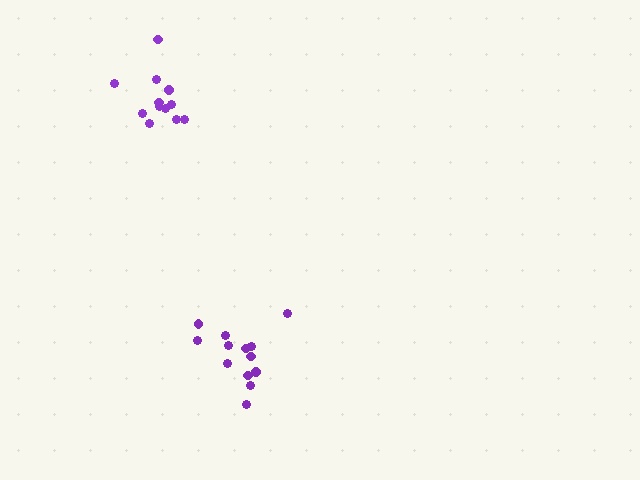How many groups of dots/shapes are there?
There are 2 groups.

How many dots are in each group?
Group 1: 13 dots, Group 2: 12 dots (25 total).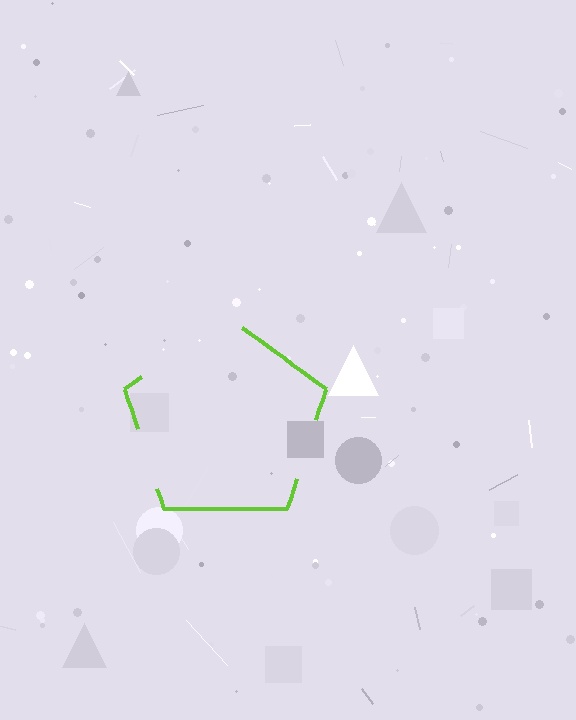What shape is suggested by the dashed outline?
The dashed outline suggests a pentagon.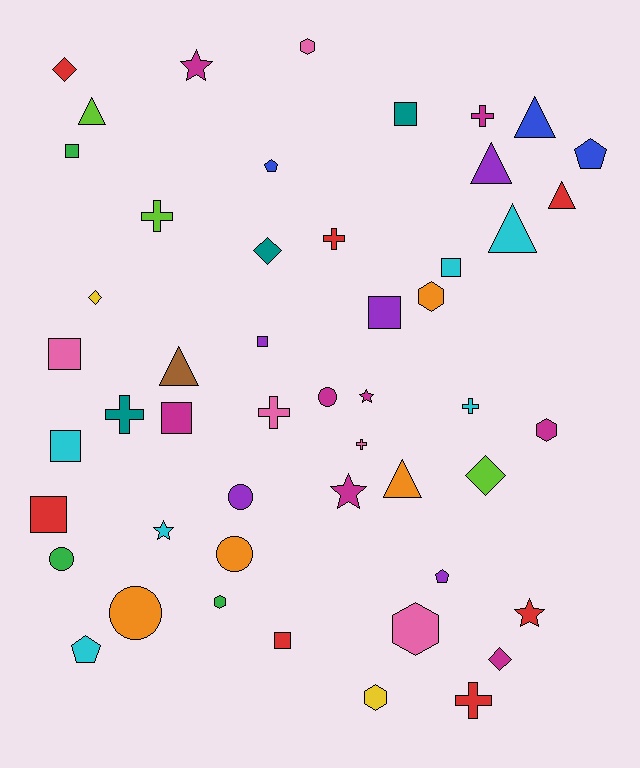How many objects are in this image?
There are 50 objects.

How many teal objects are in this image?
There are 3 teal objects.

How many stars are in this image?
There are 5 stars.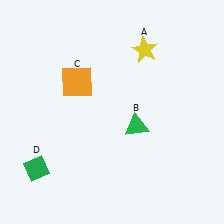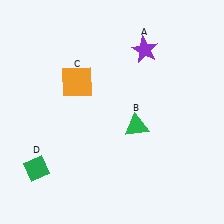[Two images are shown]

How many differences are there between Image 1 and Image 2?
There is 1 difference between the two images.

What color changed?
The star (A) changed from yellow in Image 1 to purple in Image 2.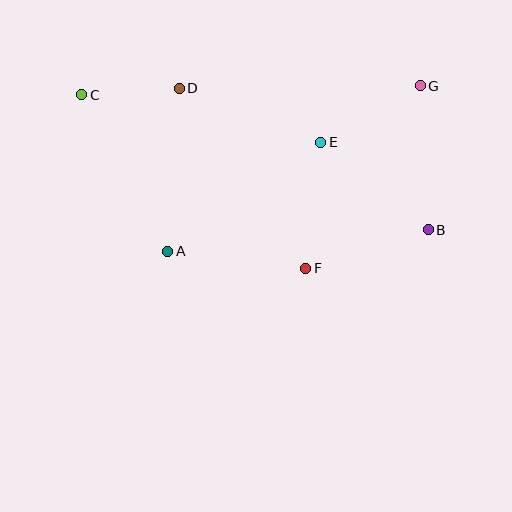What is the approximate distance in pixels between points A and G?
The distance between A and G is approximately 302 pixels.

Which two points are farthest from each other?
Points B and C are farthest from each other.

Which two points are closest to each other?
Points C and D are closest to each other.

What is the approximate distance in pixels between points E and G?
The distance between E and G is approximately 115 pixels.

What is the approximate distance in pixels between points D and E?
The distance between D and E is approximately 152 pixels.